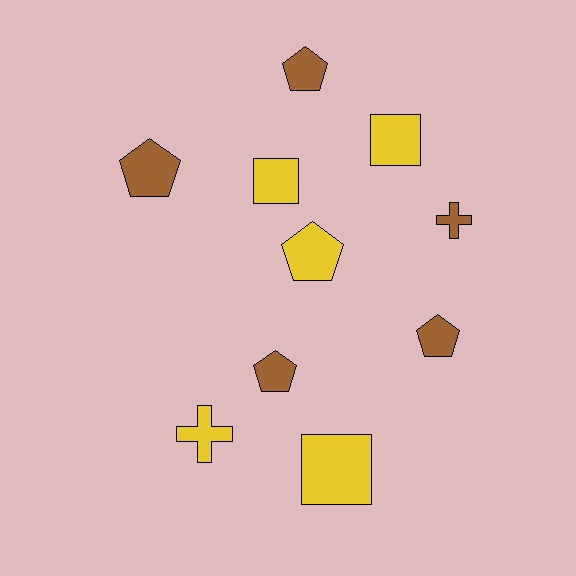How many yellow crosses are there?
There is 1 yellow cross.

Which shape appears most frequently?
Pentagon, with 5 objects.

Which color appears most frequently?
Yellow, with 5 objects.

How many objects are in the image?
There are 10 objects.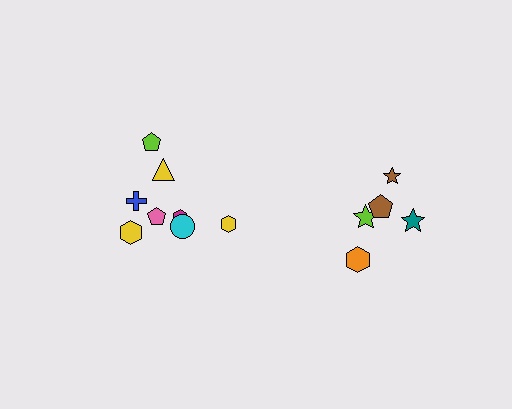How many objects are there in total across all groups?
There are 13 objects.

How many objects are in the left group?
There are 8 objects.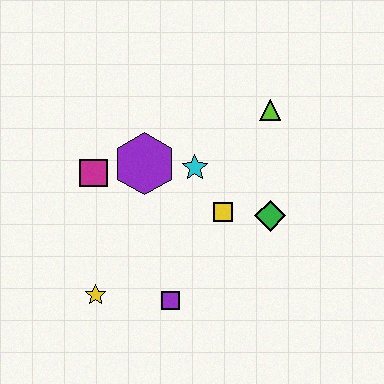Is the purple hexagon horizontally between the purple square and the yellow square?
No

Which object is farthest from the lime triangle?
The yellow star is farthest from the lime triangle.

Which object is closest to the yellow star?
The purple square is closest to the yellow star.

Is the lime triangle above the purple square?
Yes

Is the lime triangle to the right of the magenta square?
Yes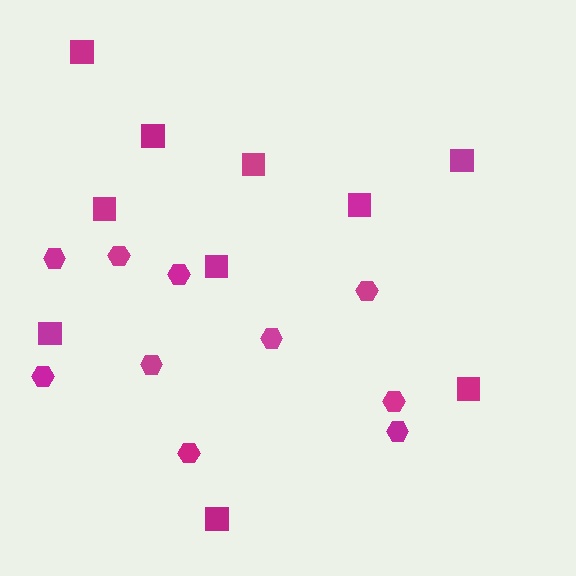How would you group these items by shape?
There are 2 groups: one group of hexagons (10) and one group of squares (10).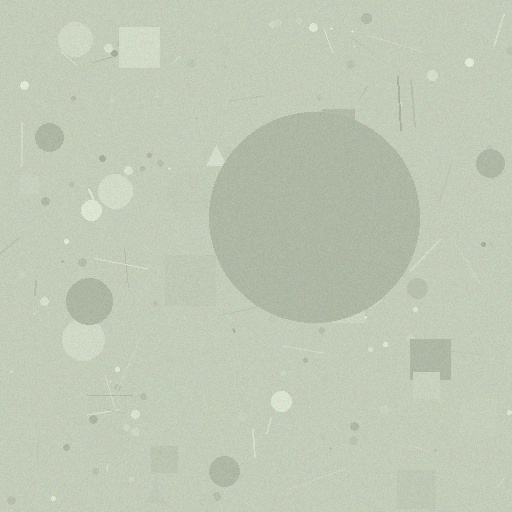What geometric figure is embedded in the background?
A circle is embedded in the background.